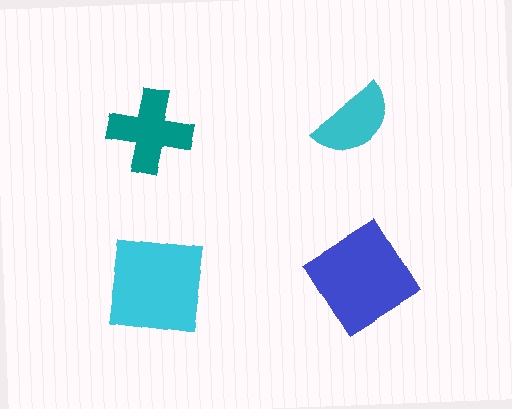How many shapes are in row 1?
2 shapes.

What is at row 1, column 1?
A teal cross.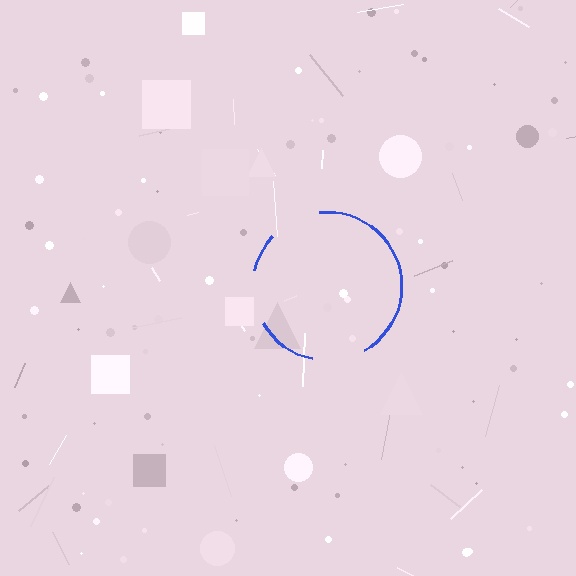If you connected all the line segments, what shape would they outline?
They would outline a circle.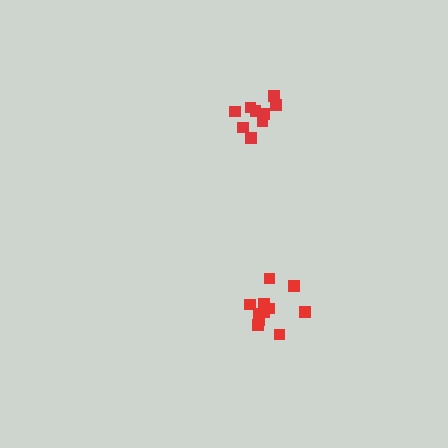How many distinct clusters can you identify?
There are 2 distinct clusters.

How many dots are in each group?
Group 1: 11 dots, Group 2: 9 dots (20 total).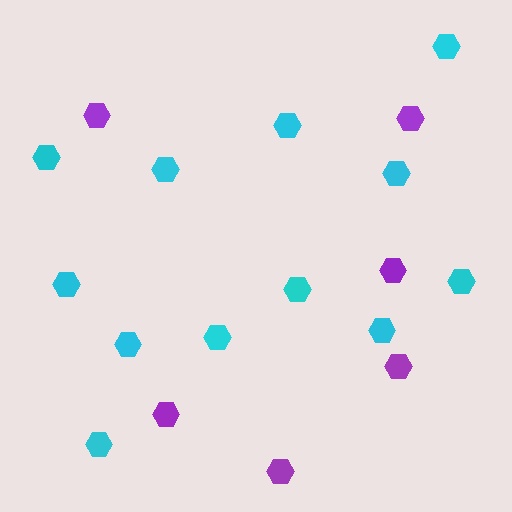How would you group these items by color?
There are 2 groups: one group of purple hexagons (6) and one group of cyan hexagons (12).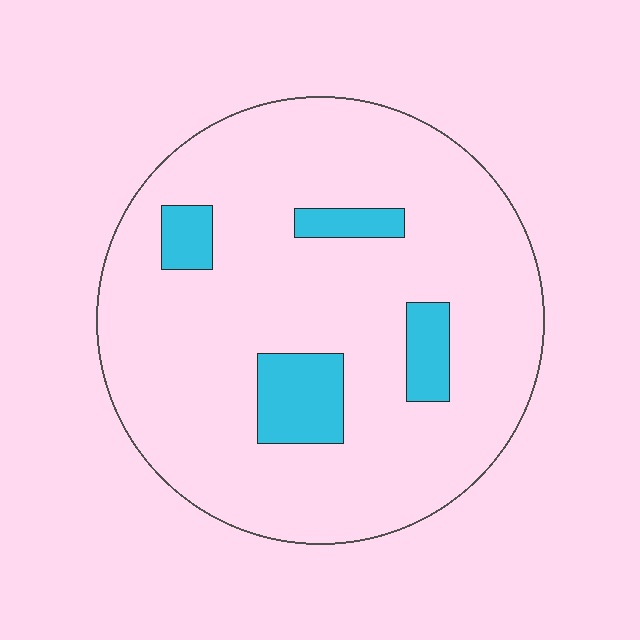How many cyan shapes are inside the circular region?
4.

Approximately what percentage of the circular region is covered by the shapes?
Approximately 10%.